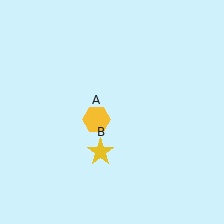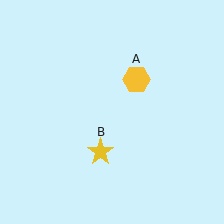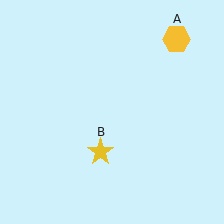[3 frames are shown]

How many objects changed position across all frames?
1 object changed position: yellow hexagon (object A).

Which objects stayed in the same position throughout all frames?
Yellow star (object B) remained stationary.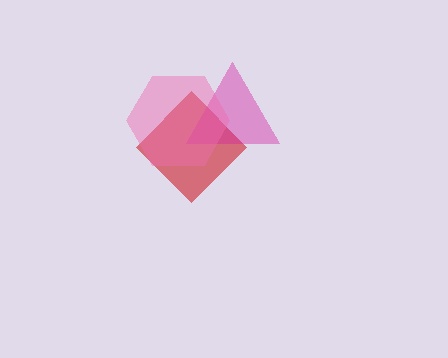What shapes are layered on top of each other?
The layered shapes are: a red diamond, a magenta triangle, a pink hexagon.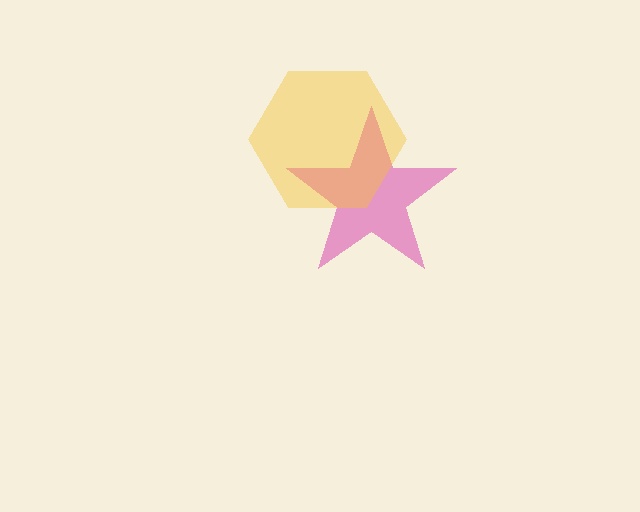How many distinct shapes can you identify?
There are 2 distinct shapes: a pink star, a yellow hexagon.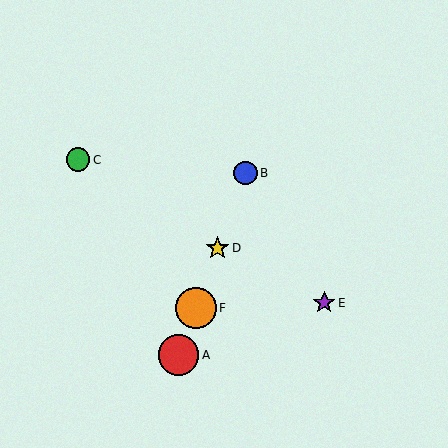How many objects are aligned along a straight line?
4 objects (A, B, D, F) are aligned along a straight line.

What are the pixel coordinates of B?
Object B is at (245, 173).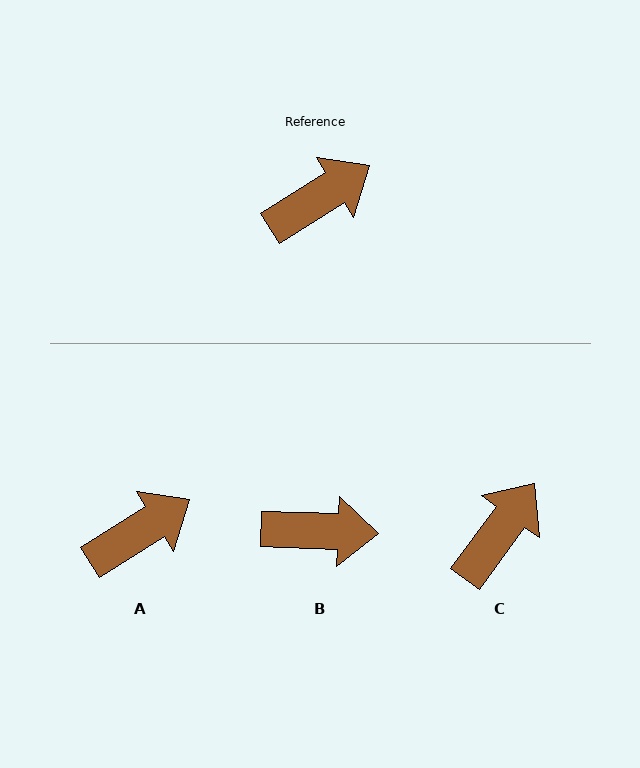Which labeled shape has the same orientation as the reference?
A.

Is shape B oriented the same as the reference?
No, it is off by about 34 degrees.